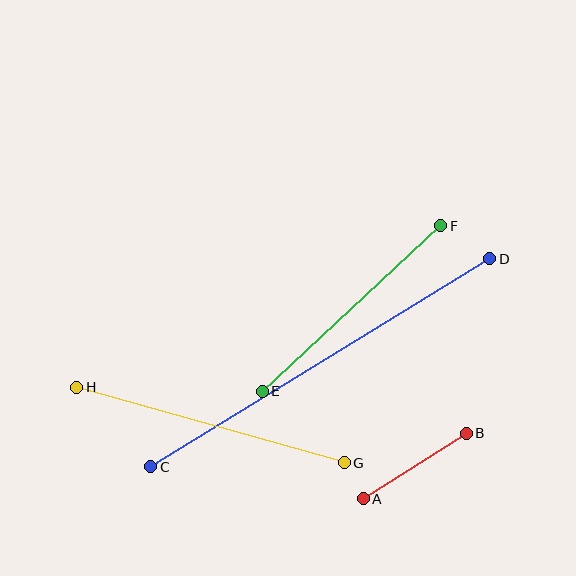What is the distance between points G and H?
The distance is approximately 278 pixels.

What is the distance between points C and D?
The distance is approximately 397 pixels.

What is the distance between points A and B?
The distance is approximately 122 pixels.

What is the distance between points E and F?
The distance is approximately 243 pixels.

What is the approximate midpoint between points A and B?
The midpoint is at approximately (415, 466) pixels.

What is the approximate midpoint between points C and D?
The midpoint is at approximately (320, 363) pixels.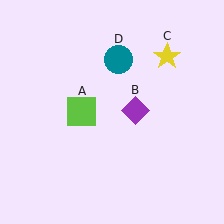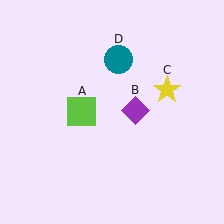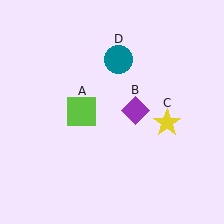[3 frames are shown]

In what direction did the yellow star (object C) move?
The yellow star (object C) moved down.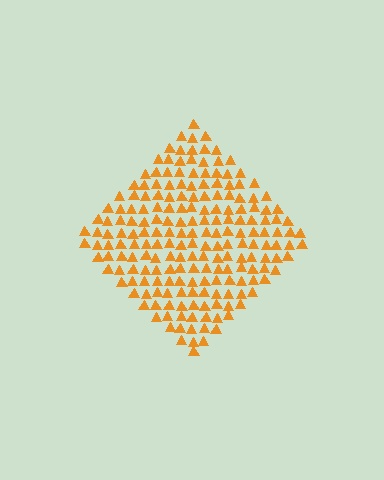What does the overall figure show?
The overall figure shows a diamond.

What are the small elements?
The small elements are triangles.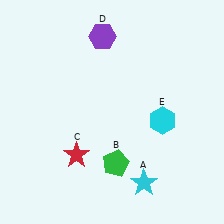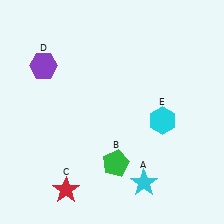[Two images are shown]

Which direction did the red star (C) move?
The red star (C) moved down.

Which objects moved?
The objects that moved are: the red star (C), the purple hexagon (D).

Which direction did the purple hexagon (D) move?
The purple hexagon (D) moved left.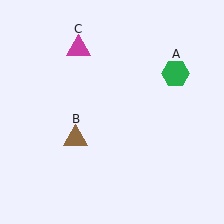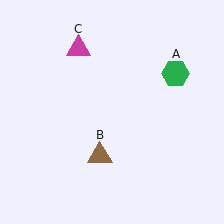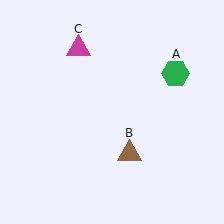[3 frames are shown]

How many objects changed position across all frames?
1 object changed position: brown triangle (object B).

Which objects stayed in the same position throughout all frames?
Green hexagon (object A) and magenta triangle (object C) remained stationary.